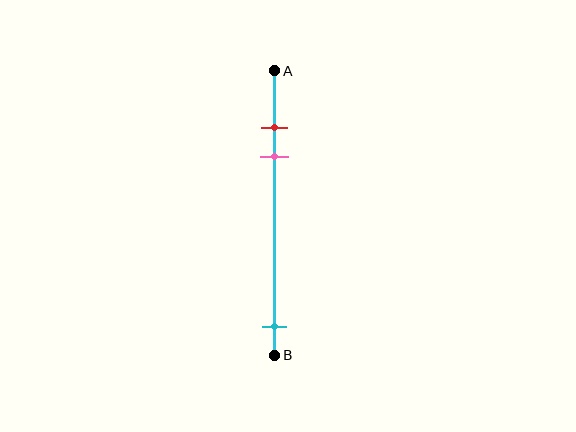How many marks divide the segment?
There are 3 marks dividing the segment.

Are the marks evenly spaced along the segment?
No, the marks are not evenly spaced.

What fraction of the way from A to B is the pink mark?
The pink mark is approximately 30% (0.3) of the way from A to B.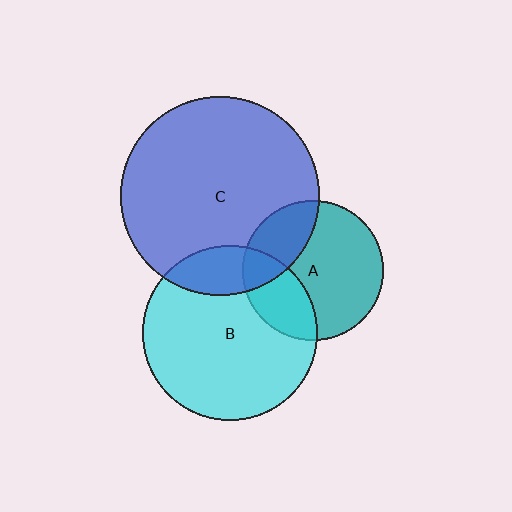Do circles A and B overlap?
Yes.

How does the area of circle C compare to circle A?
Approximately 2.0 times.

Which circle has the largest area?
Circle C (blue).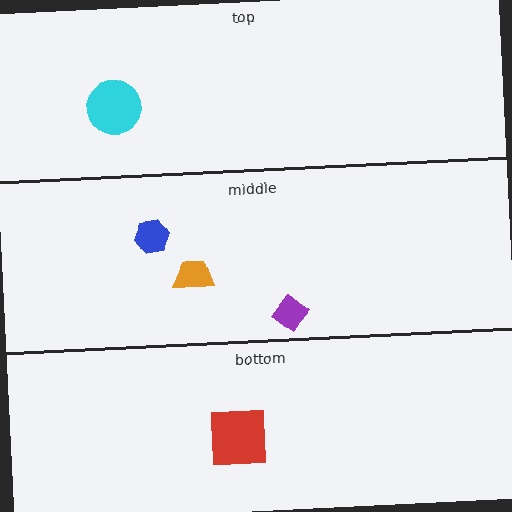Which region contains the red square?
The bottom region.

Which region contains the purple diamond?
The middle region.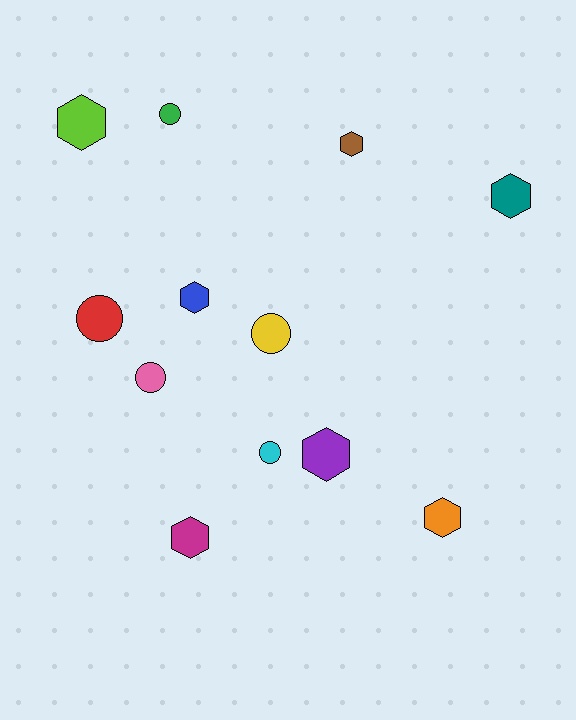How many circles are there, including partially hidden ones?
There are 5 circles.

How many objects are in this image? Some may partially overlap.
There are 12 objects.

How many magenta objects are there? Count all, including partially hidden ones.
There is 1 magenta object.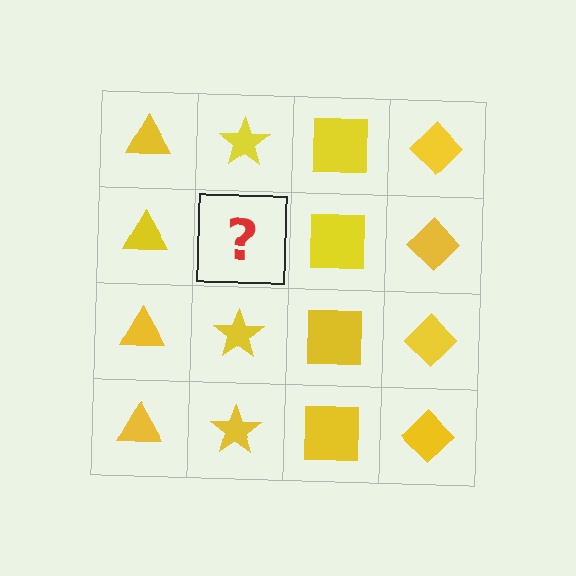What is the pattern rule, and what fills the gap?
The rule is that each column has a consistent shape. The gap should be filled with a yellow star.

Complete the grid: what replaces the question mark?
The question mark should be replaced with a yellow star.